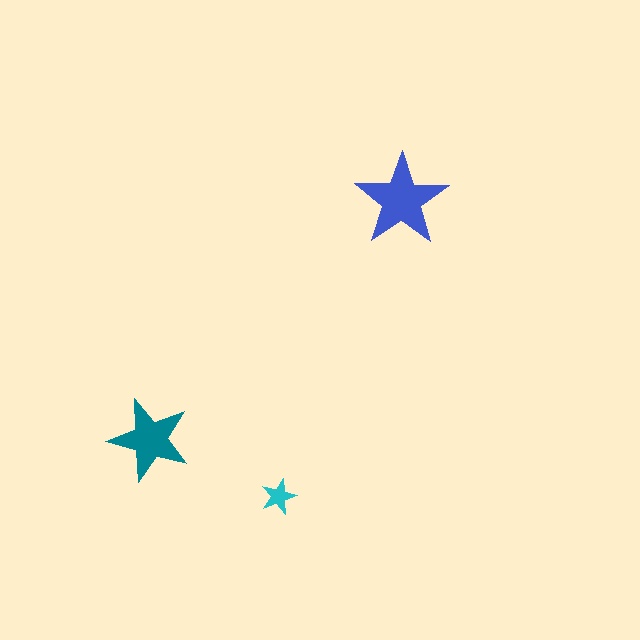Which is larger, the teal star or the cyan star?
The teal one.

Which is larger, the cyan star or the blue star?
The blue one.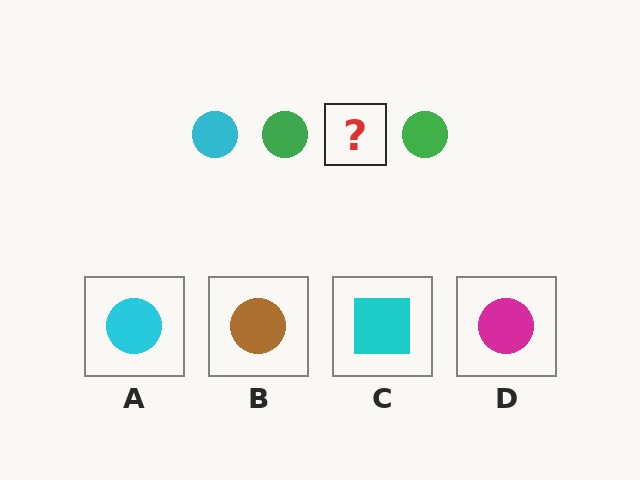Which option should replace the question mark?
Option A.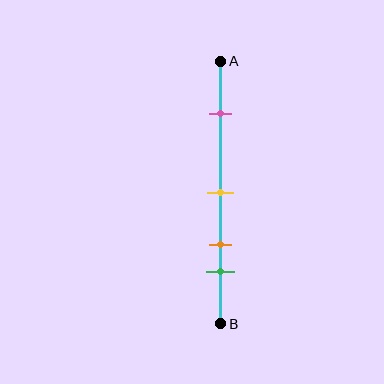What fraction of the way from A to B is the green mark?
The green mark is approximately 80% (0.8) of the way from A to B.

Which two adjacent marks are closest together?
The orange and green marks are the closest adjacent pair.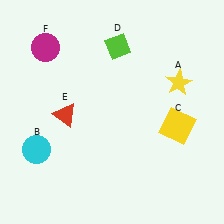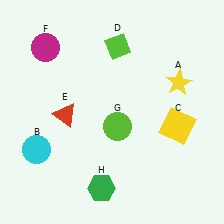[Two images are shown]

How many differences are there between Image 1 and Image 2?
There are 2 differences between the two images.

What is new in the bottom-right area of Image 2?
A lime circle (G) was added in the bottom-right area of Image 2.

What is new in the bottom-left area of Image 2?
A green hexagon (H) was added in the bottom-left area of Image 2.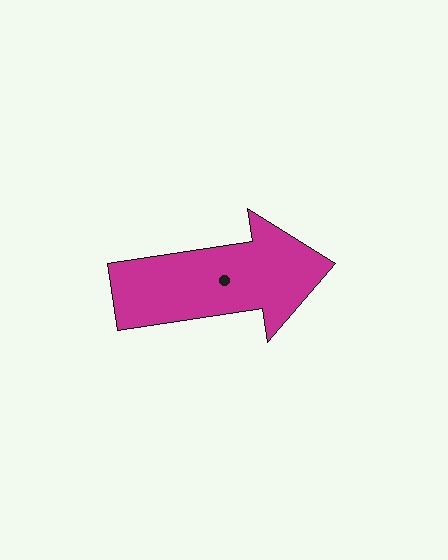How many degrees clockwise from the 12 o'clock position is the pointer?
Approximately 82 degrees.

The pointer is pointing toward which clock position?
Roughly 3 o'clock.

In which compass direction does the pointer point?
East.